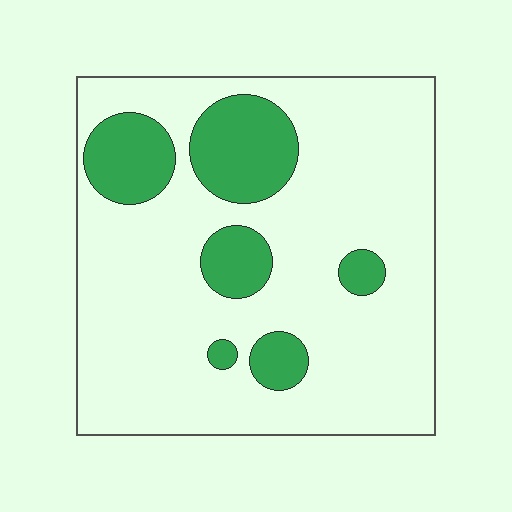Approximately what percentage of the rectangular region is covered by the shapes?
Approximately 20%.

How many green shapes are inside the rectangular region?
6.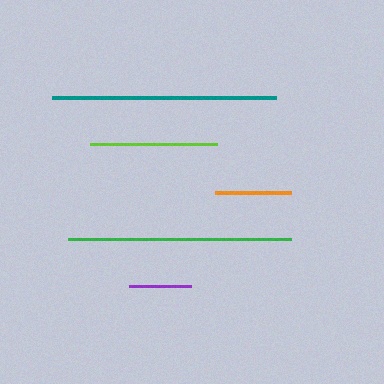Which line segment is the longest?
The teal line is the longest at approximately 224 pixels.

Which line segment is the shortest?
The purple line is the shortest at approximately 62 pixels.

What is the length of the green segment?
The green segment is approximately 223 pixels long.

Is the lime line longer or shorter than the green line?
The green line is longer than the lime line.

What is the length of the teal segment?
The teal segment is approximately 224 pixels long.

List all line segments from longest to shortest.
From longest to shortest: teal, green, lime, orange, purple.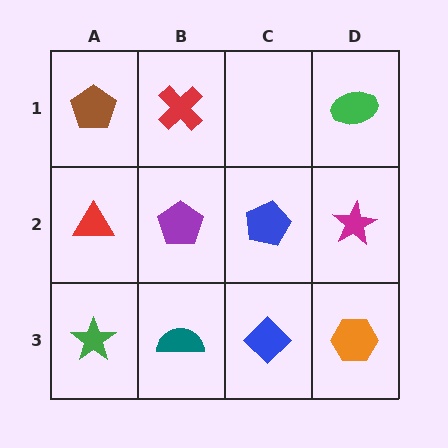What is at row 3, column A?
A green star.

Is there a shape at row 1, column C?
No, that cell is empty.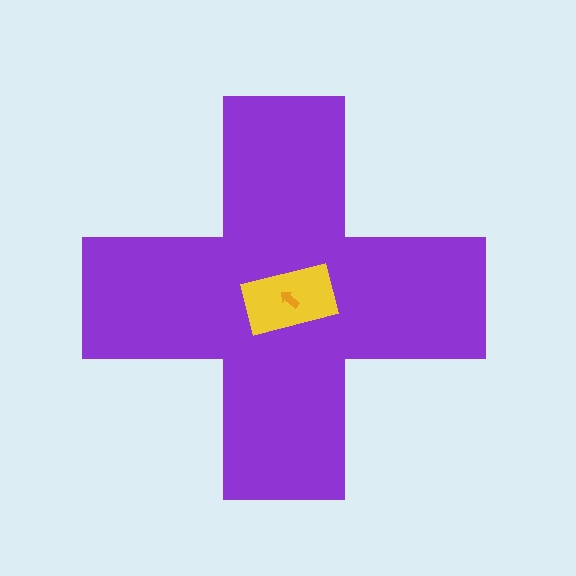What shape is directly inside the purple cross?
The yellow rectangle.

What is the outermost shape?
The purple cross.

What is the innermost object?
The orange arrow.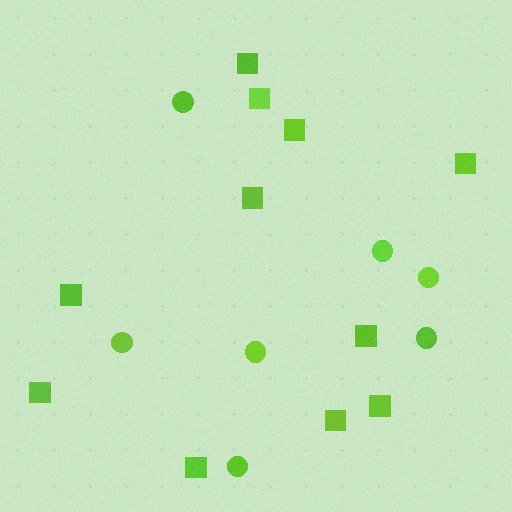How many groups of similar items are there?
There are 2 groups: one group of circles (7) and one group of squares (11).